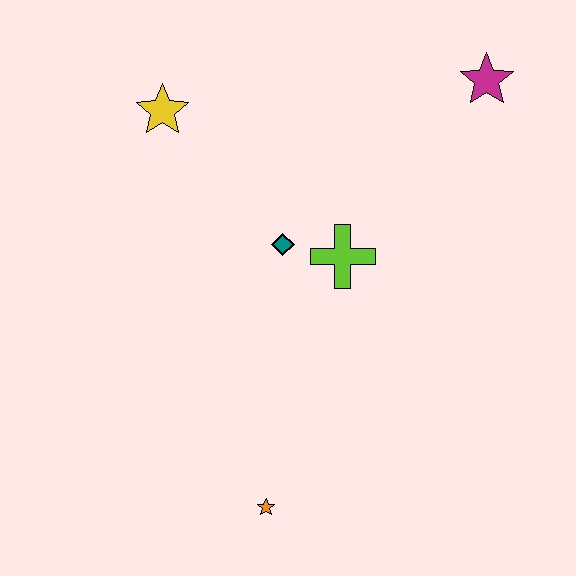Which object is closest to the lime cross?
The teal diamond is closest to the lime cross.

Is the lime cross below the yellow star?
Yes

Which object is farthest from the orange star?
The magenta star is farthest from the orange star.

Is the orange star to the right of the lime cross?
No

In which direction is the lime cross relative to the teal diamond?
The lime cross is to the right of the teal diamond.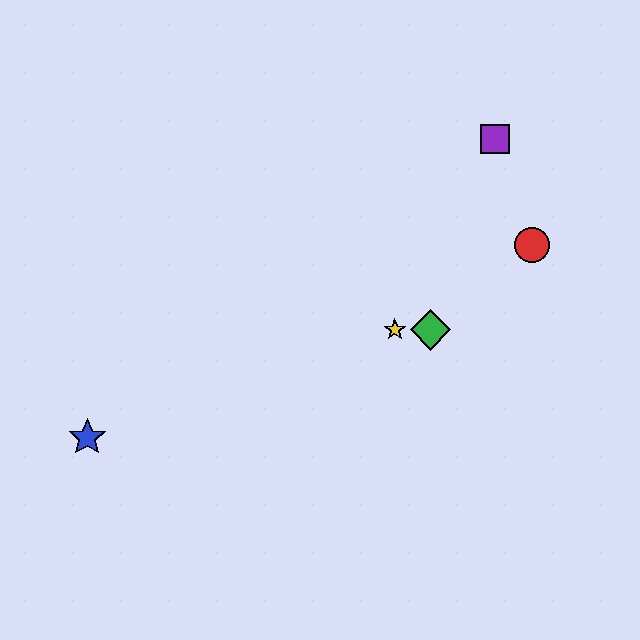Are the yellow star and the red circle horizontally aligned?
No, the yellow star is at y≈330 and the red circle is at y≈245.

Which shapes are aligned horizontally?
The green diamond, the yellow star are aligned horizontally.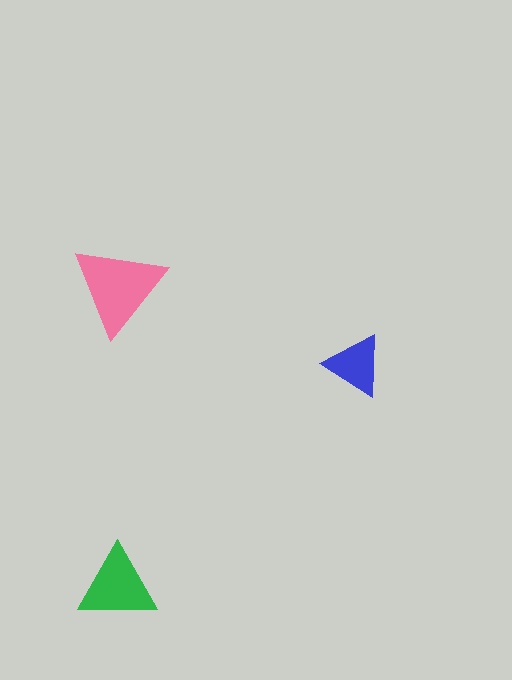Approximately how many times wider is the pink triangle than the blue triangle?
About 1.5 times wider.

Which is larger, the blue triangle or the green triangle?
The green one.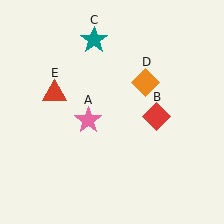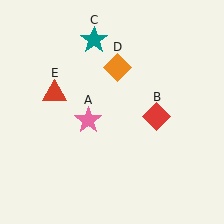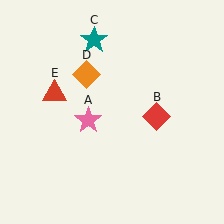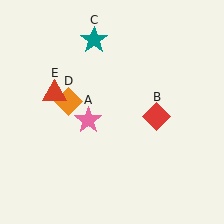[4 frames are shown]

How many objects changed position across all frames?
1 object changed position: orange diamond (object D).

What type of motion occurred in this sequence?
The orange diamond (object D) rotated counterclockwise around the center of the scene.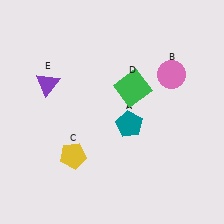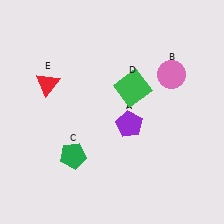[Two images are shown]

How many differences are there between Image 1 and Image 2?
There are 3 differences between the two images.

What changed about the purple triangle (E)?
In Image 1, E is purple. In Image 2, it changed to red.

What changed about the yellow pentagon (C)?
In Image 1, C is yellow. In Image 2, it changed to green.